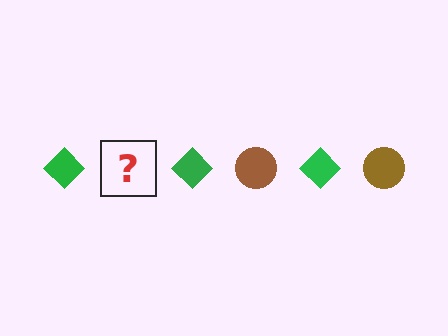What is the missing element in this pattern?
The missing element is a brown circle.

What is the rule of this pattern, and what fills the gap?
The rule is that the pattern alternates between green diamond and brown circle. The gap should be filled with a brown circle.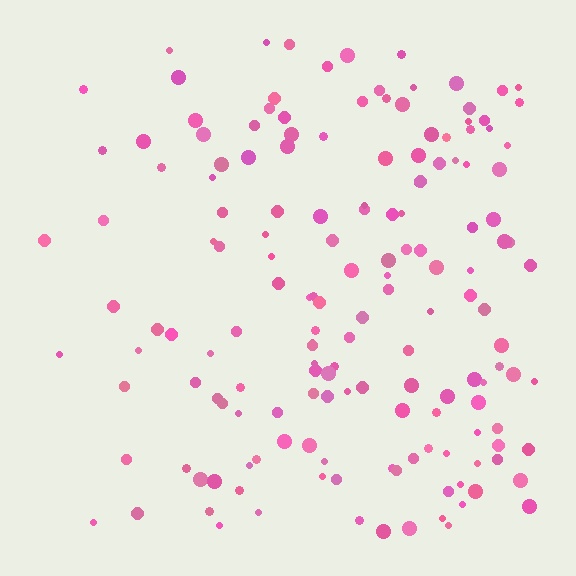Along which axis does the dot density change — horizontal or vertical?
Horizontal.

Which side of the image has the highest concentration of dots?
The right.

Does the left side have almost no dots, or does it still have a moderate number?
Still a moderate number, just noticeably fewer than the right.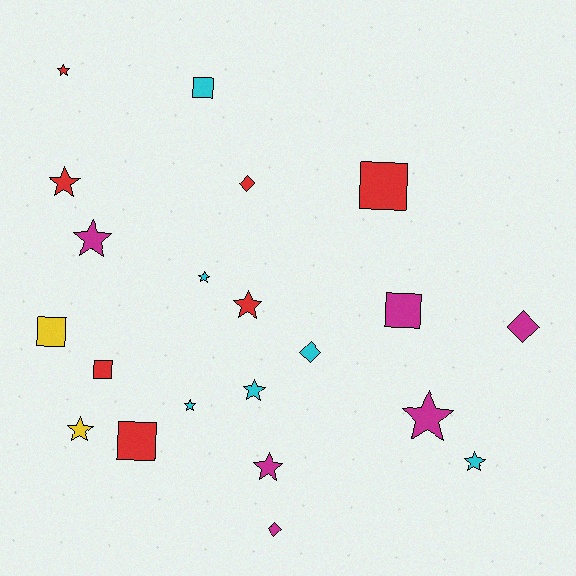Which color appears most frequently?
Red, with 7 objects.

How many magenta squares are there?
There is 1 magenta square.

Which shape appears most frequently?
Star, with 11 objects.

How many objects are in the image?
There are 21 objects.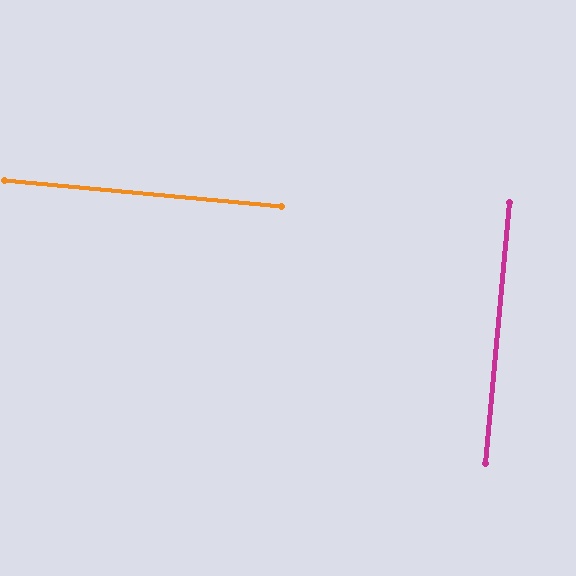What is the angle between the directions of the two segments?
Approximately 90 degrees.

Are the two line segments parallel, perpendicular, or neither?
Perpendicular — they meet at approximately 90°.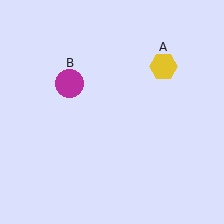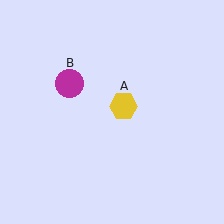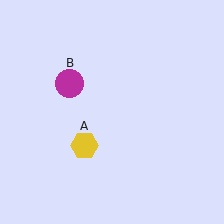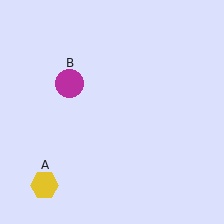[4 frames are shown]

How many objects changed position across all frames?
1 object changed position: yellow hexagon (object A).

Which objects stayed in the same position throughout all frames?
Magenta circle (object B) remained stationary.